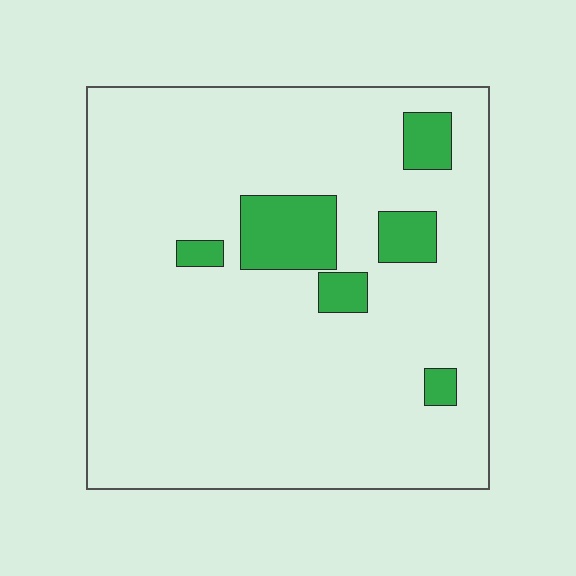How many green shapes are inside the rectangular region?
6.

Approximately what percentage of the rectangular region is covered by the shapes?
Approximately 10%.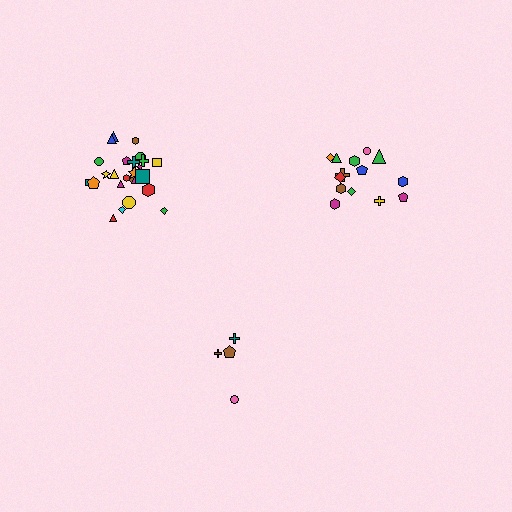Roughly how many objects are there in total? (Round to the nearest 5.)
Roughly 45 objects in total.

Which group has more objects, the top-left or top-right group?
The top-left group.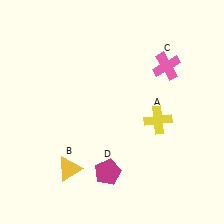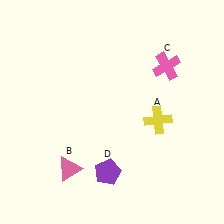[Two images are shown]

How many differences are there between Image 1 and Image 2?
There are 2 differences between the two images.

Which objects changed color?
B changed from yellow to pink. D changed from magenta to purple.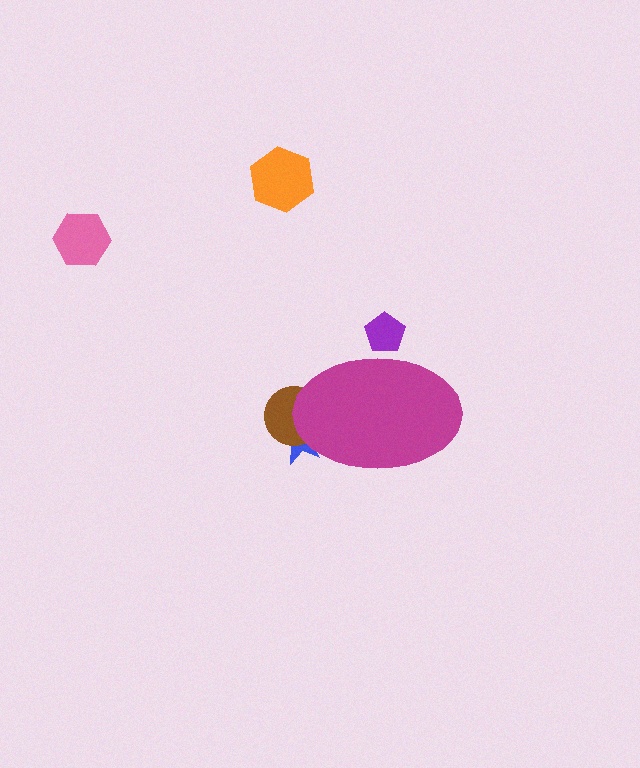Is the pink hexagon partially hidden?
No, the pink hexagon is fully visible.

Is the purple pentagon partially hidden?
Yes, the purple pentagon is partially hidden behind the magenta ellipse.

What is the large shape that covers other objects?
A magenta ellipse.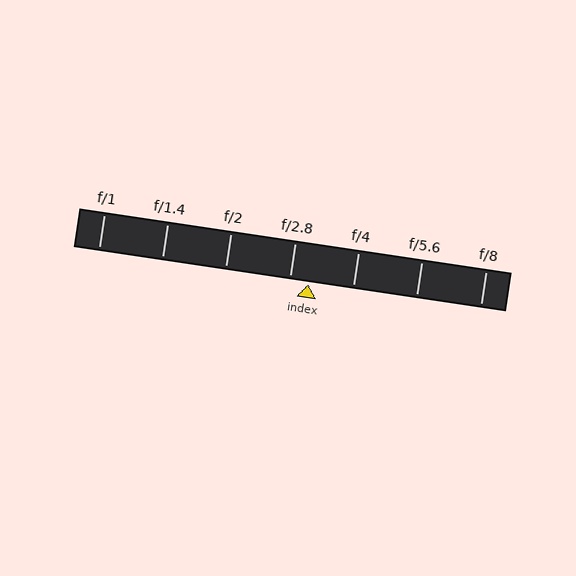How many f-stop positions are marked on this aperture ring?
There are 7 f-stop positions marked.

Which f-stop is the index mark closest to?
The index mark is closest to f/2.8.